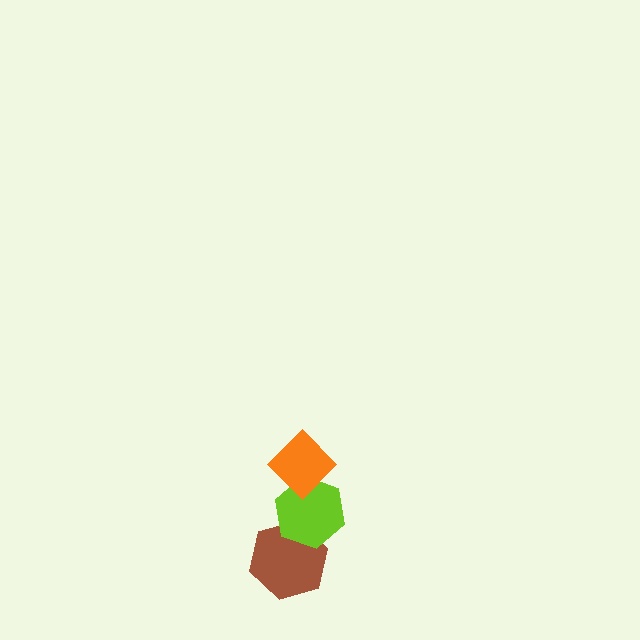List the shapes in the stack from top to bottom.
From top to bottom: the orange diamond, the lime hexagon, the brown hexagon.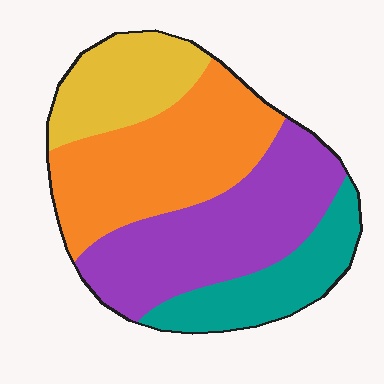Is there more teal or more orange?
Orange.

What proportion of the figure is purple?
Purple takes up between a quarter and a half of the figure.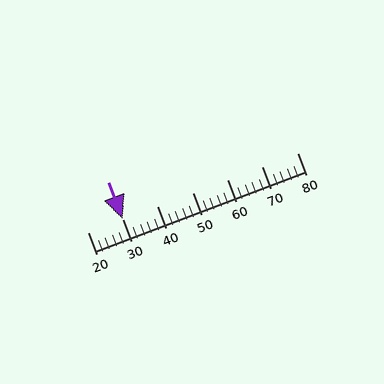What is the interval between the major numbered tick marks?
The major tick marks are spaced 10 units apart.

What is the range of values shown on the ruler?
The ruler shows values from 20 to 80.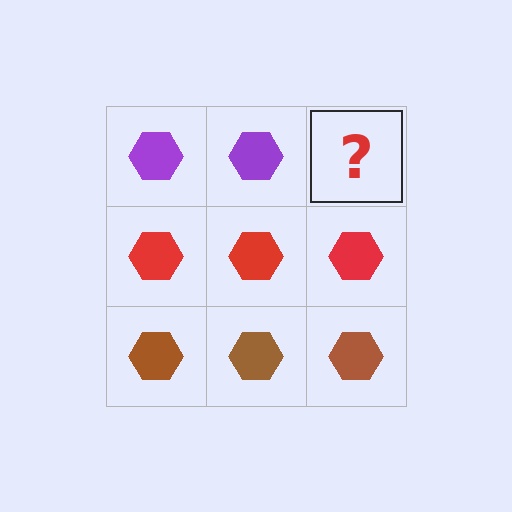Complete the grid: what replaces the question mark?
The question mark should be replaced with a purple hexagon.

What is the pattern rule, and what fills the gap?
The rule is that each row has a consistent color. The gap should be filled with a purple hexagon.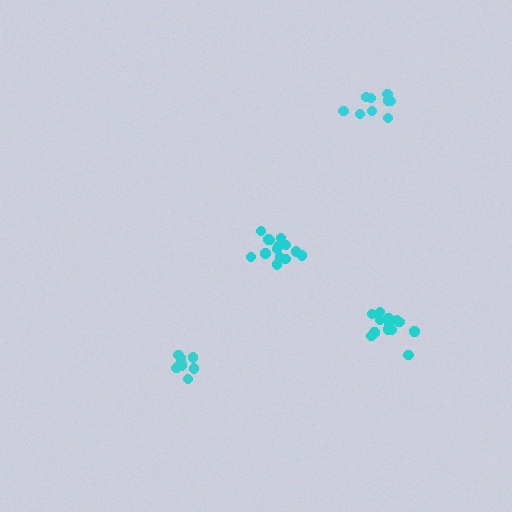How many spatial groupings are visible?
There are 4 spatial groupings.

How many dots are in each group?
Group 1: 14 dots, Group 2: 9 dots, Group 3: 9 dots, Group 4: 14 dots (46 total).